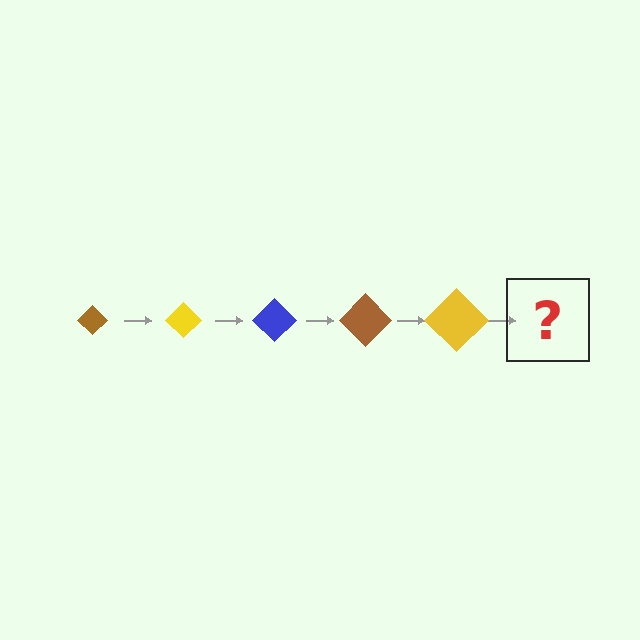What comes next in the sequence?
The next element should be a blue diamond, larger than the previous one.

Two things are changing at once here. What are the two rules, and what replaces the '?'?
The two rules are that the diamond grows larger each step and the color cycles through brown, yellow, and blue. The '?' should be a blue diamond, larger than the previous one.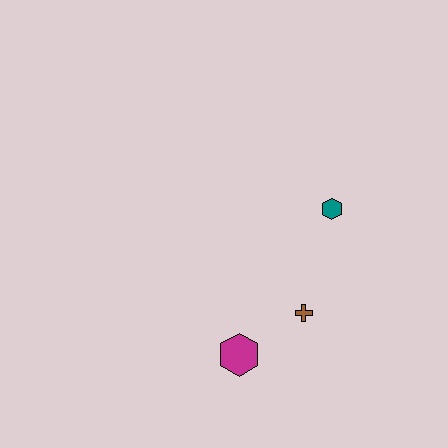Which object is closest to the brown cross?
The magenta hexagon is closest to the brown cross.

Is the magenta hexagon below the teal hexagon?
Yes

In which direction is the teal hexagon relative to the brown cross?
The teal hexagon is above the brown cross.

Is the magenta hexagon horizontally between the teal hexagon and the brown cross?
No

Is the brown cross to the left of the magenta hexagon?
No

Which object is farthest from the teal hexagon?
The magenta hexagon is farthest from the teal hexagon.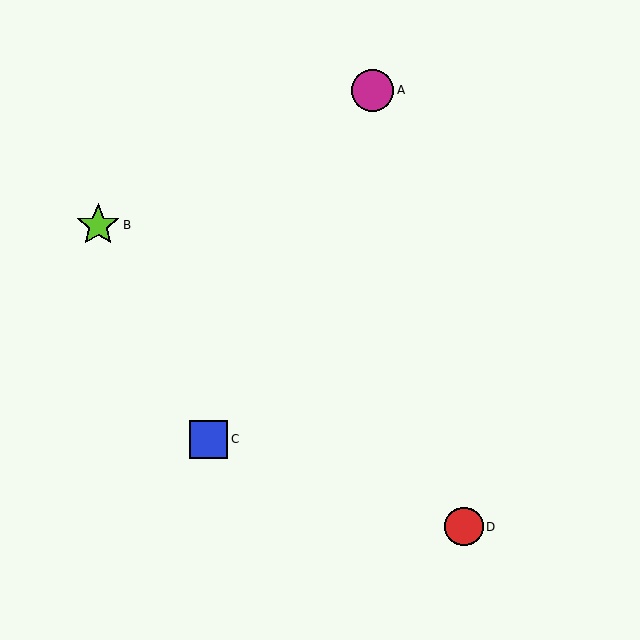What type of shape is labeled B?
Shape B is a lime star.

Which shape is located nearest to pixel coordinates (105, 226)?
The lime star (labeled B) at (98, 225) is nearest to that location.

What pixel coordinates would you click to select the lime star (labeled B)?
Click at (98, 225) to select the lime star B.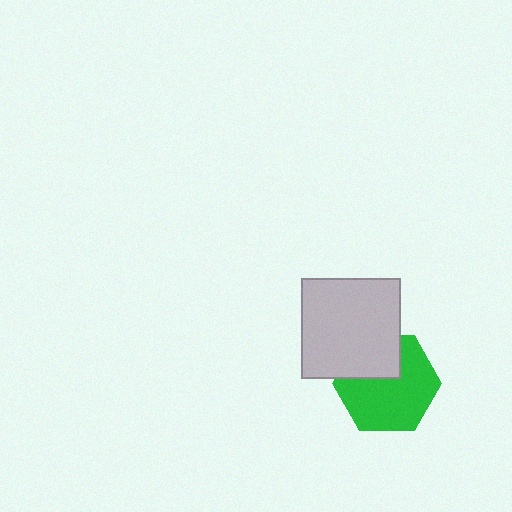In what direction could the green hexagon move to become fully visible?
The green hexagon could move down. That would shift it out from behind the light gray square entirely.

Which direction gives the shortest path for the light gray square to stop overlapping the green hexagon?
Moving up gives the shortest separation.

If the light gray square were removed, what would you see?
You would see the complete green hexagon.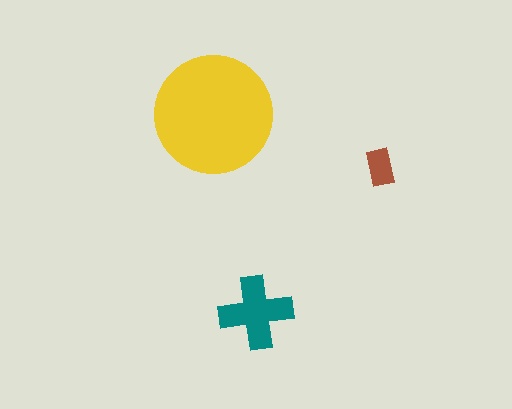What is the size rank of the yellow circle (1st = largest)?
1st.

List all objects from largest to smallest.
The yellow circle, the teal cross, the brown rectangle.